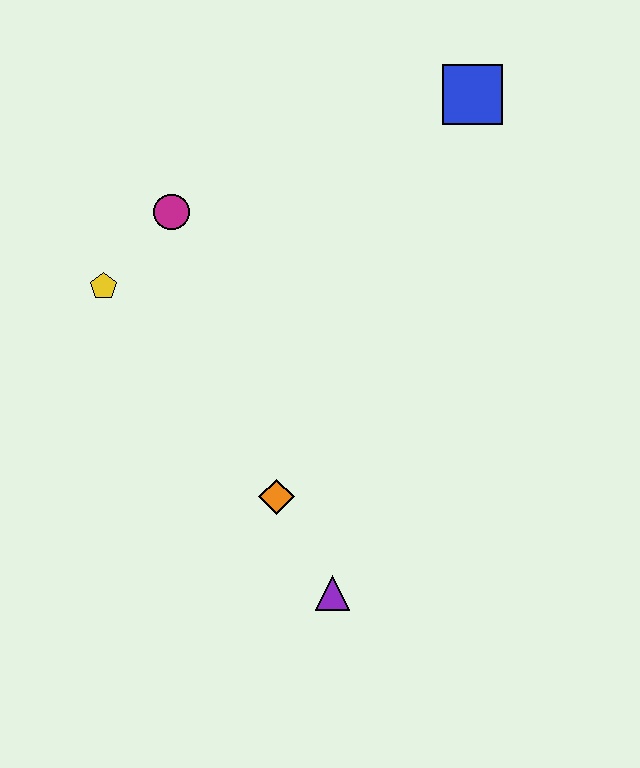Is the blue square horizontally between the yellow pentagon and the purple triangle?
No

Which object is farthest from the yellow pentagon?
The blue square is farthest from the yellow pentagon.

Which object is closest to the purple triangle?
The orange diamond is closest to the purple triangle.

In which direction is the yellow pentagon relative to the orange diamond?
The yellow pentagon is above the orange diamond.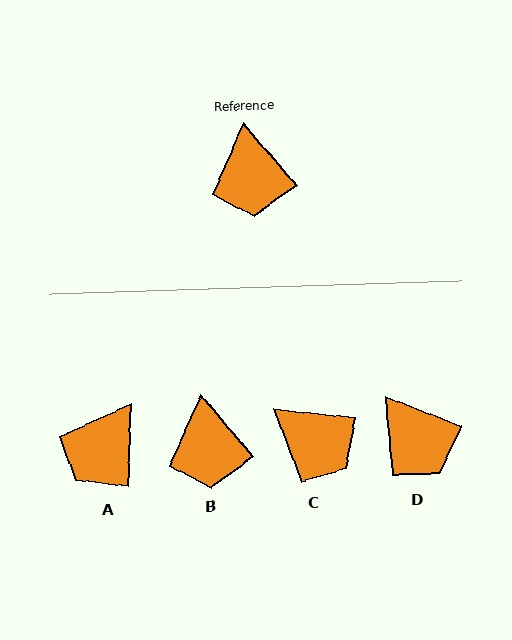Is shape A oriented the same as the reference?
No, it is off by about 42 degrees.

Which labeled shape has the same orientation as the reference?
B.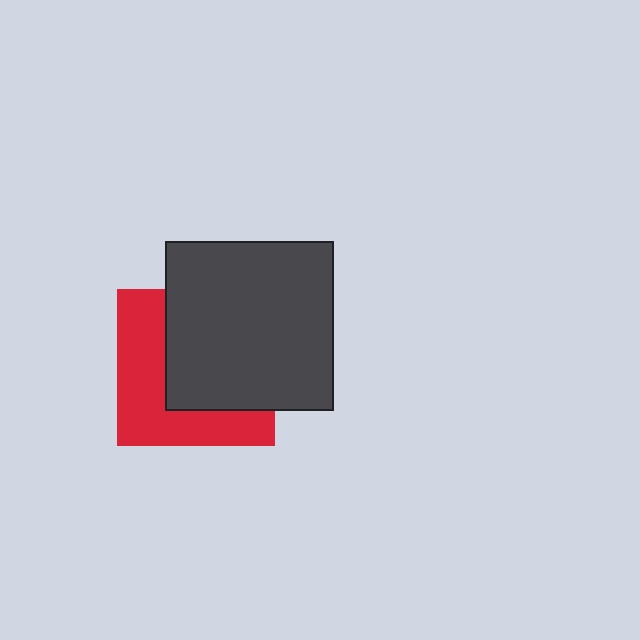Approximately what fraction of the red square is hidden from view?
Roughly 54% of the red square is hidden behind the dark gray square.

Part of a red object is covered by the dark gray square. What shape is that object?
It is a square.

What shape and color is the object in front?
The object in front is a dark gray square.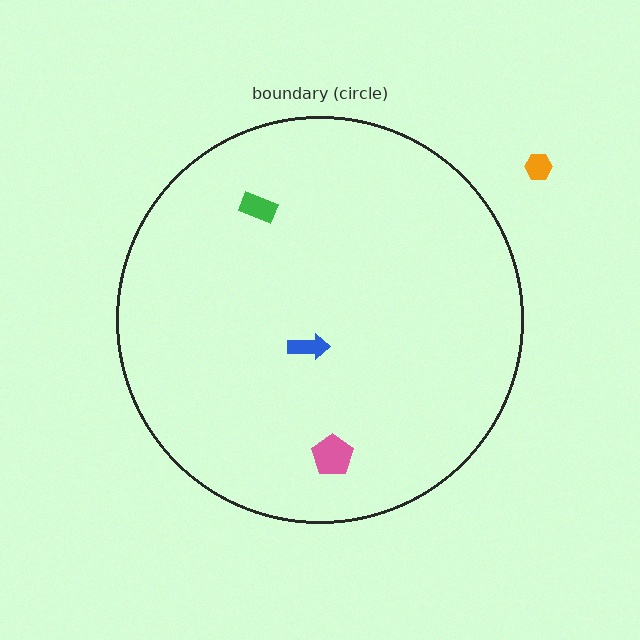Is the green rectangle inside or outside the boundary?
Inside.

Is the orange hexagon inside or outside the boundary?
Outside.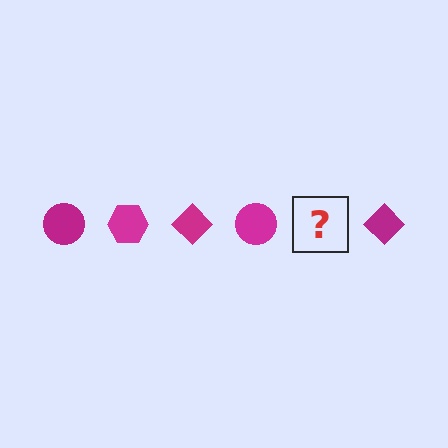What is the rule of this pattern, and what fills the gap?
The rule is that the pattern cycles through circle, hexagon, diamond shapes in magenta. The gap should be filled with a magenta hexagon.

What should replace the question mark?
The question mark should be replaced with a magenta hexagon.